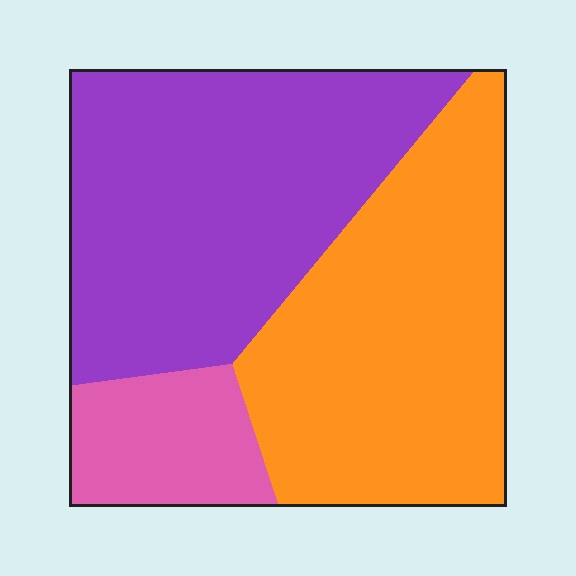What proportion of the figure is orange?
Orange covers around 40% of the figure.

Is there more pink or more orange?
Orange.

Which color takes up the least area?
Pink, at roughly 15%.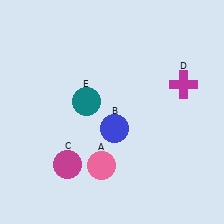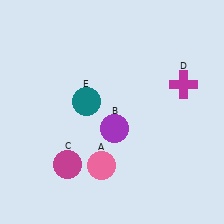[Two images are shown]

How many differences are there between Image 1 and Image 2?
There is 1 difference between the two images.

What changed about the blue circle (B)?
In Image 1, B is blue. In Image 2, it changed to purple.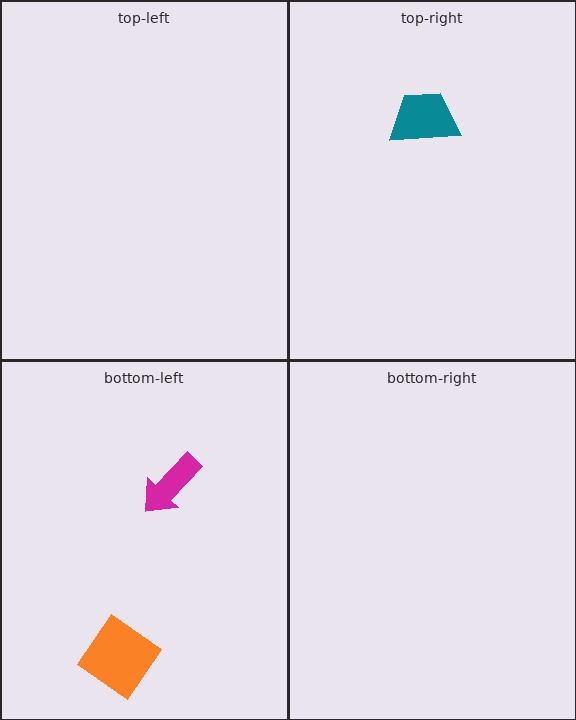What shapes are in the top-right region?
The teal trapezoid.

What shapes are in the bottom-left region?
The orange diamond, the magenta arrow.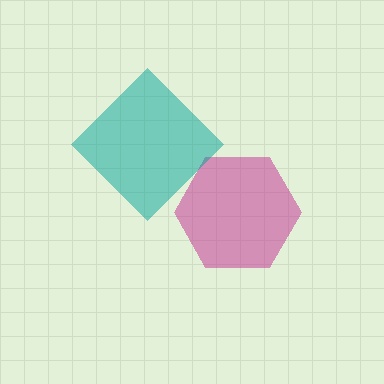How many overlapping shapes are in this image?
There are 2 overlapping shapes in the image.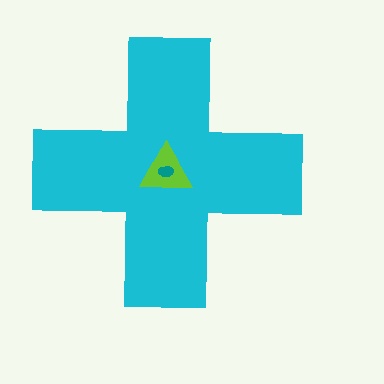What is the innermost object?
The teal ellipse.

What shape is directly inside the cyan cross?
The lime triangle.